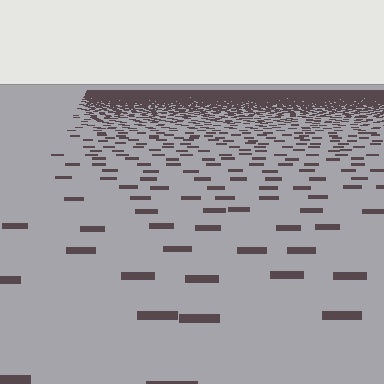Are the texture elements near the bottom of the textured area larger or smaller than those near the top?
Larger. Near the bottom, elements are closer to the viewer and appear at a bigger on-screen size.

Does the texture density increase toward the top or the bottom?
Density increases toward the top.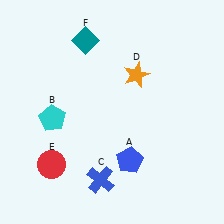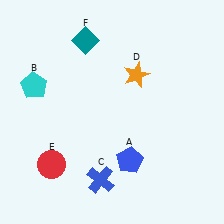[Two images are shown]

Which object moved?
The cyan pentagon (B) moved up.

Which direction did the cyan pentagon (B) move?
The cyan pentagon (B) moved up.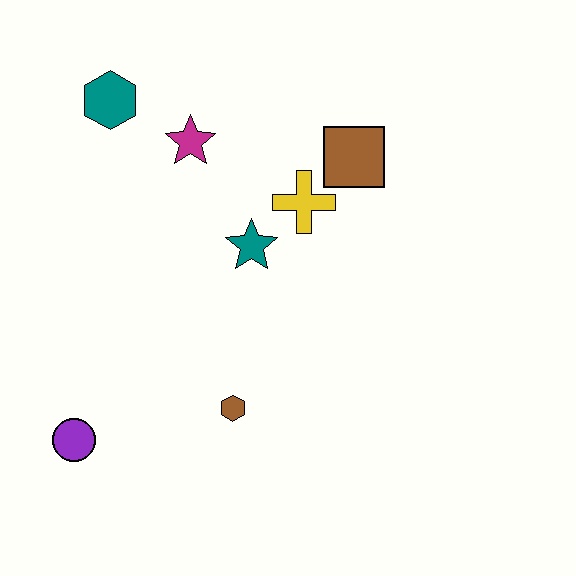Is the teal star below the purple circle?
No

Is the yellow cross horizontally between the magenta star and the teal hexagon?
No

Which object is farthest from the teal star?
The purple circle is farthest from the teal star.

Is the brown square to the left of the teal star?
No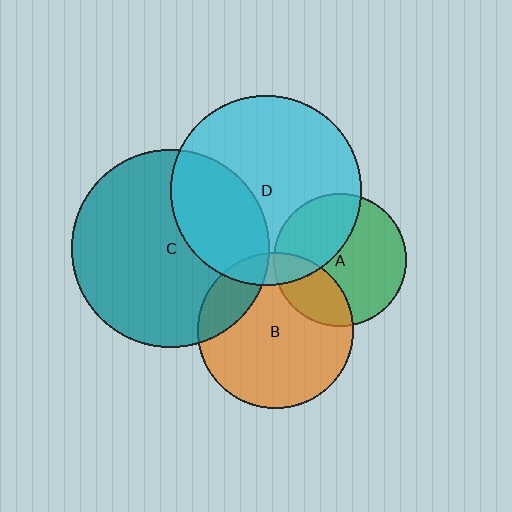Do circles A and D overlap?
Yes.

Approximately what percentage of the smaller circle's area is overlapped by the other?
Approximately 35%.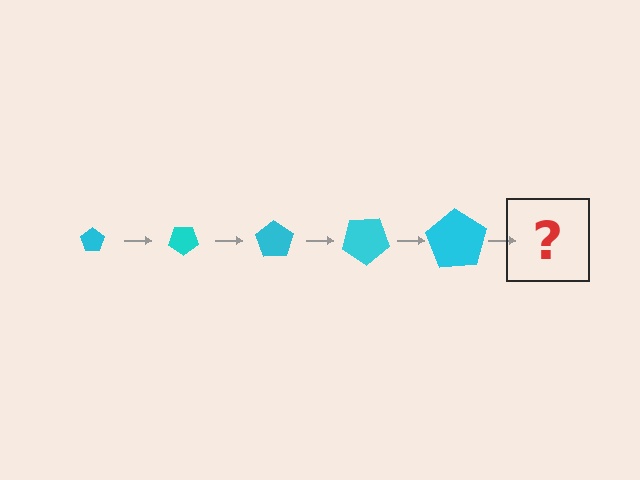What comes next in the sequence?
The next element should be a pentagon, larger than the previous one and rotated 175 degrees from the start.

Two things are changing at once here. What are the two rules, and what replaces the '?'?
The two rules are that the pentagon grows larger each step and it rotates 35 degrees each step. The '?' should be a pentagon, larger than the previous one and rotated 175 degrees from the start.